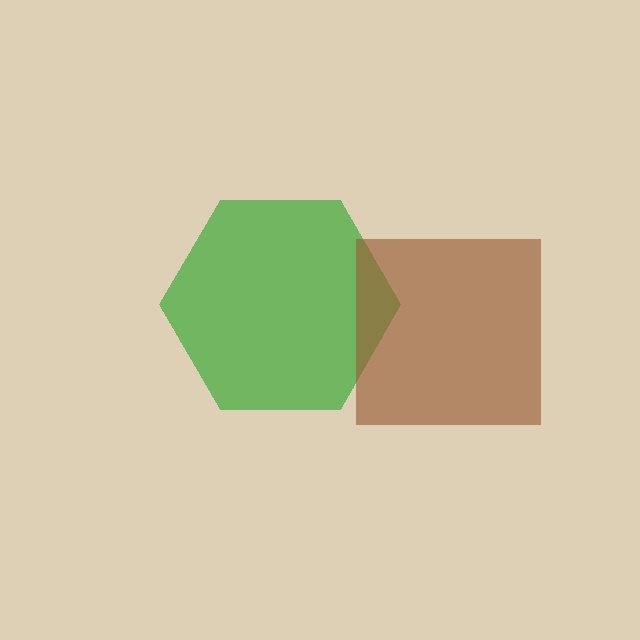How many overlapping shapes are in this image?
There are 2 overlapping shapes in the image.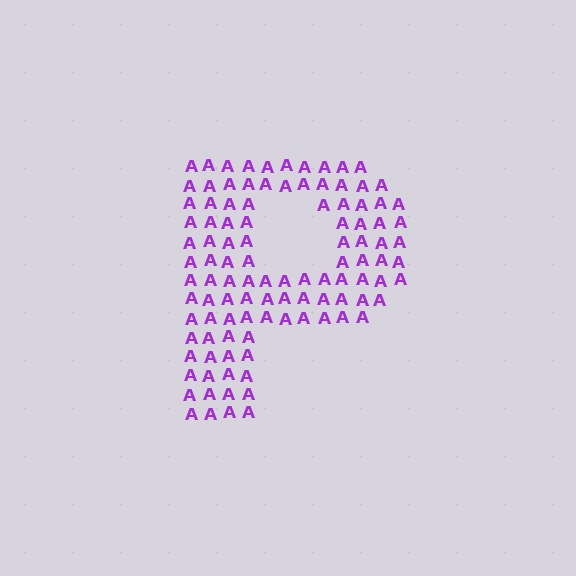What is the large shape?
The large shape is the letter P.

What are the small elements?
The small elements are letter A's.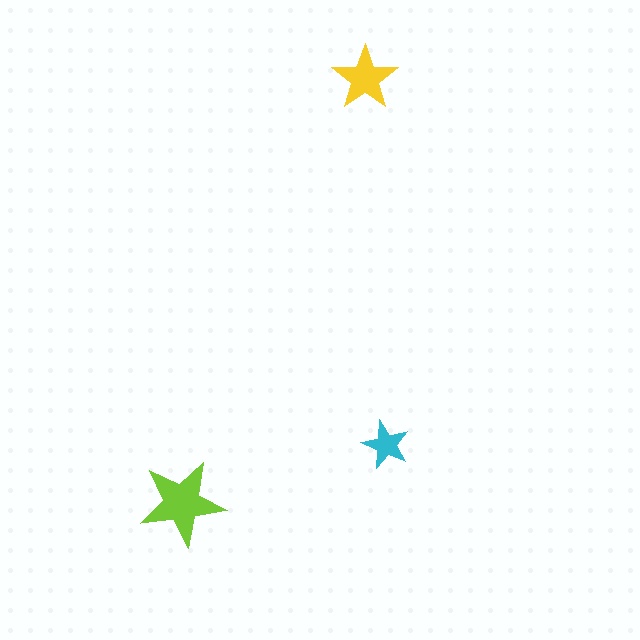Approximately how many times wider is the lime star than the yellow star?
About 1.5 times wider.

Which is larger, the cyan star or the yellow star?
The yellow one.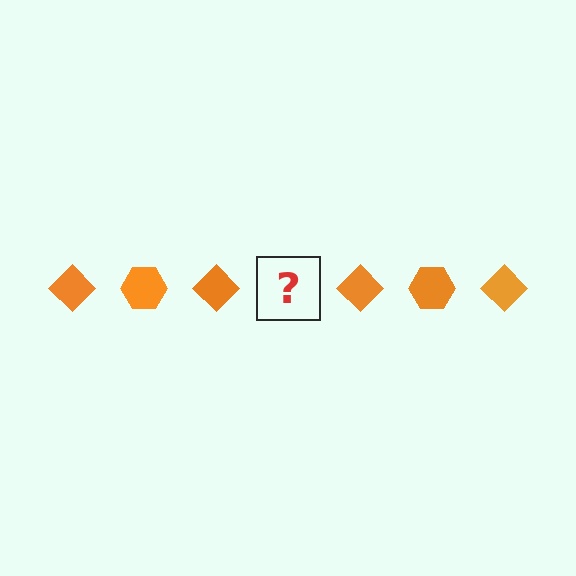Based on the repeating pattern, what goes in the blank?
The blank should be an orange hexagon.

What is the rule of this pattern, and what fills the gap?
The rule is that the pattern cycles through diamond, hexagon shapes in orange. The gap should be filled with an orange hexagon.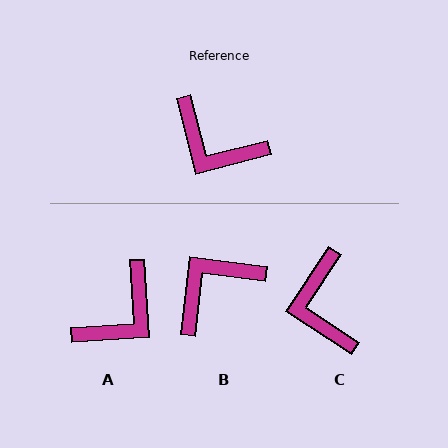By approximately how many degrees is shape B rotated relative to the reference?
Approximately 111 degrees clockwise.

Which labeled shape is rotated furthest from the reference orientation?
B, about 111 degrees away.